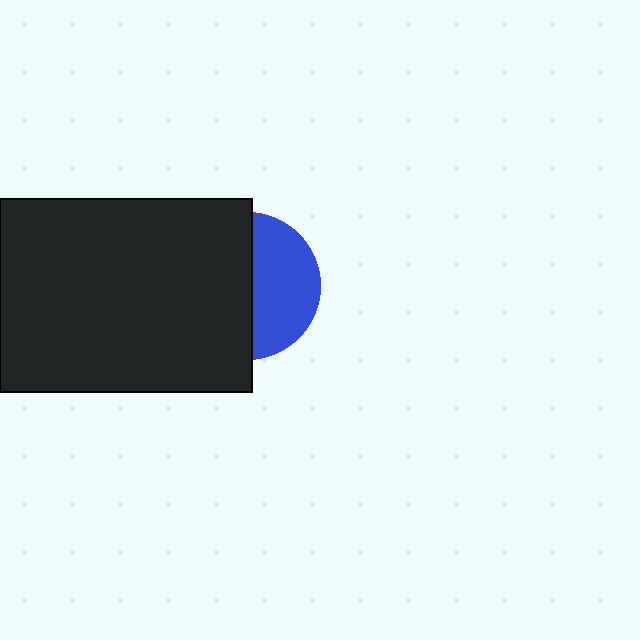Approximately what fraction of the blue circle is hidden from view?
Roughly 56% of the blue circle is hidden behind the black rectangle.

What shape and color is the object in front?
The object in front is a black rectangle.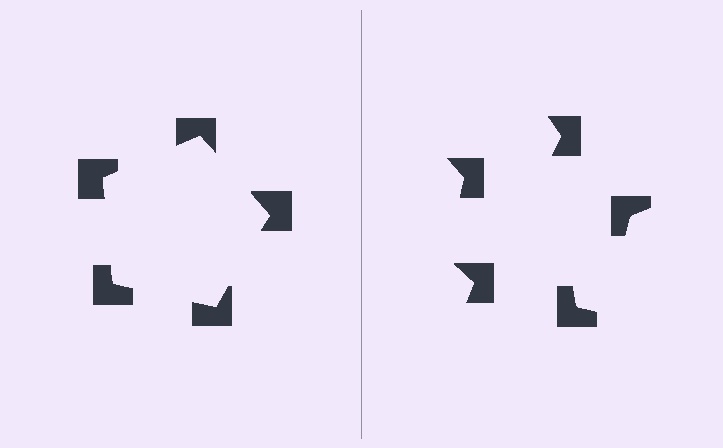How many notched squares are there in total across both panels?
10 — 5 on each side.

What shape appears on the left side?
An illusory pentagon.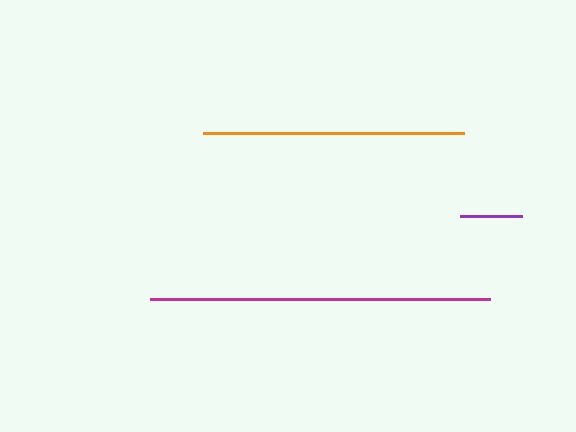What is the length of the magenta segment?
The magenta segment is approximately 340 pixels long.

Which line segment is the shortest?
The purple line is the shortest at approximately 62 pixels.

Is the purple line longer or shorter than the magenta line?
The magenta line is longer than the purple line.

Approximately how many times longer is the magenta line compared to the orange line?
The magenta line is approximately 1.3 times the length of the orange line.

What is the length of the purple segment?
The purple segment is approximately 62 pixels long.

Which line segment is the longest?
The magenta line is the longest at approximately 340 pixels.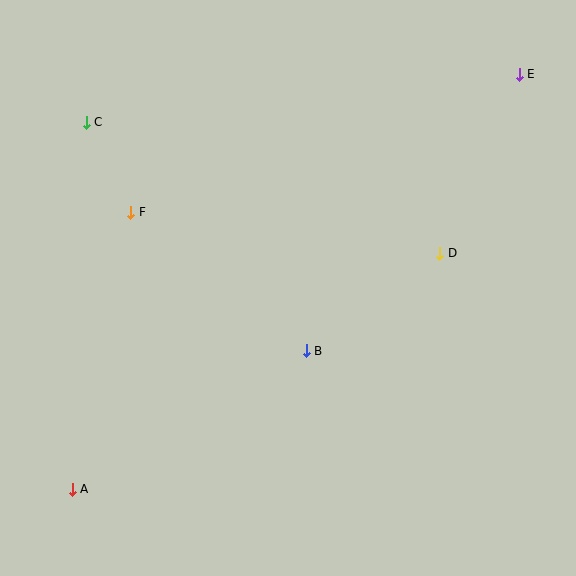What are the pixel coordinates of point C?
Point C is at (86, 122).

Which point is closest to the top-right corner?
Point E is closest to the top-right corner.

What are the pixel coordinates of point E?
Point E is at (519, 74).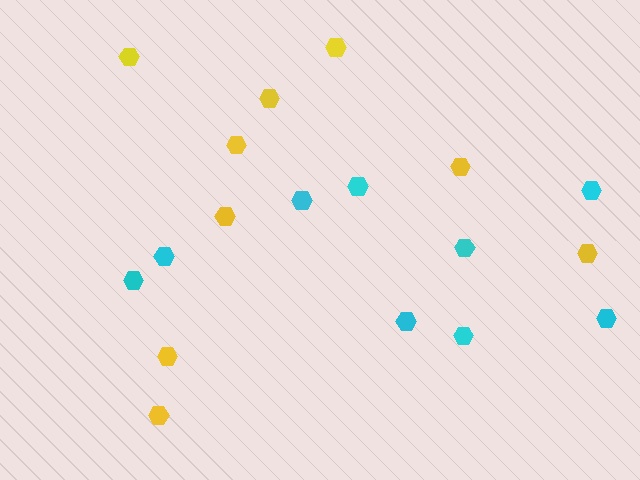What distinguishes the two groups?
There are 2 groups: one group of cyan hexagons (9) and one group of yellow hexagons (9).